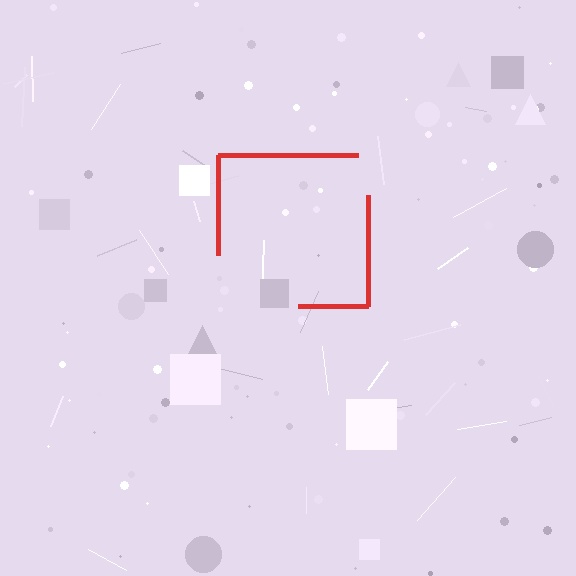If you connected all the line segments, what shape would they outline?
They would outline a square.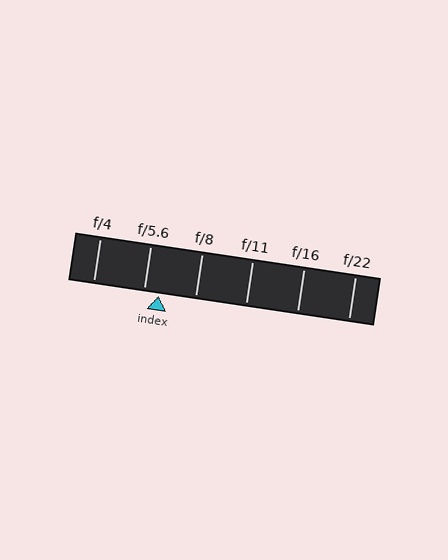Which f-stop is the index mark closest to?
The index mark is closest to f/5.6.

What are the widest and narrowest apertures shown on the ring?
The widest aperture shown is f/4 and the narrowest is f/22.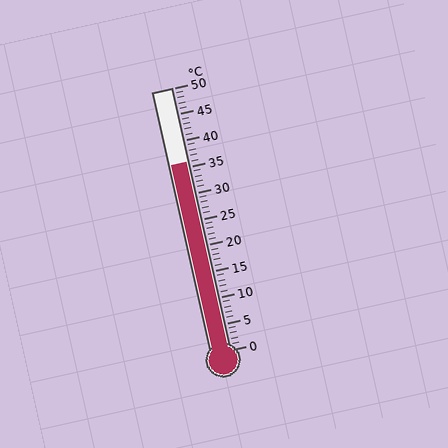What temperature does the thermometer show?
The thermometer shows approximately 36°C.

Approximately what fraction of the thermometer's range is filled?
The thermometer is filled to approximately 70% of its range.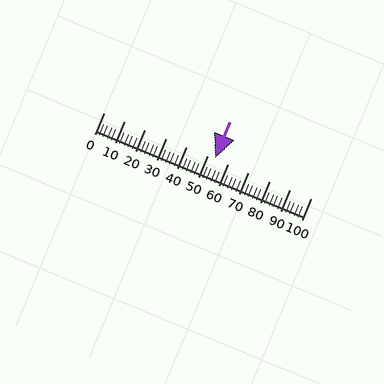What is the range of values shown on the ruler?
The ruler shows values from 0 to 100.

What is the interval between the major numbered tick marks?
The major tick marks are spaced 10 units apart.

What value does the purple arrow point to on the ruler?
The purple arrow points to approximately 54.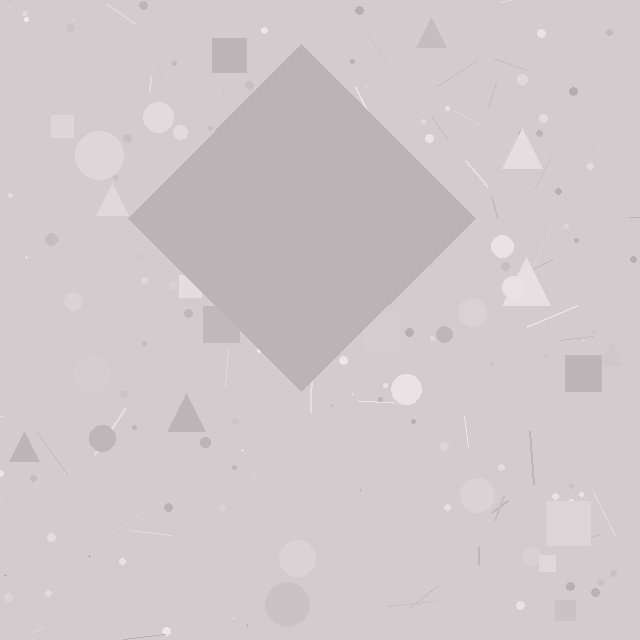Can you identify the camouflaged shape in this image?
The camouflaged shape is a diamond.